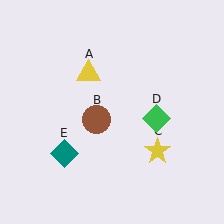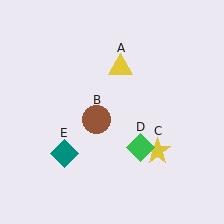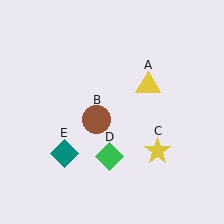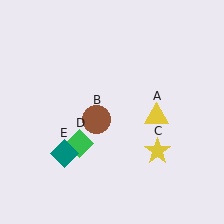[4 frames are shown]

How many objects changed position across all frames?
2 objects changed position: yellow triangle (object A), green diamond (object D).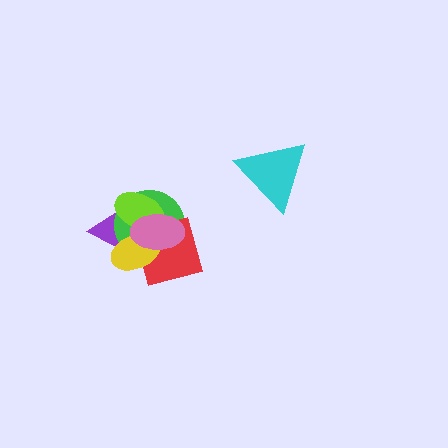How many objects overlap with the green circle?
5 objects overlap with the green circle.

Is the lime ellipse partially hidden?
Yes, it is partially covered by another shape.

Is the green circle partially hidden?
Yes, it is partially covered by another shape.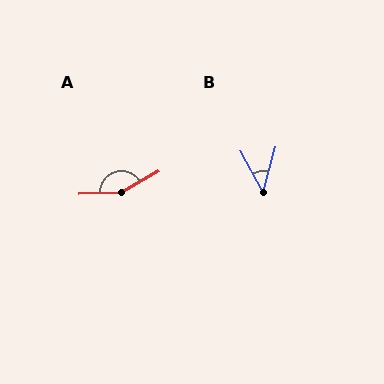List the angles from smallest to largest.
B (43°), A (152°).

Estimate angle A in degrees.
Approximately 152 degrees.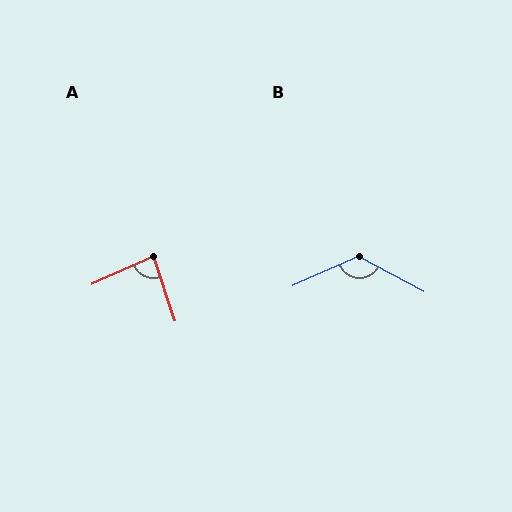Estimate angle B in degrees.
Approximately 128 degrees.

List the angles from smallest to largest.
A (84°), B (128°).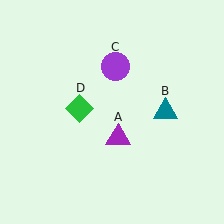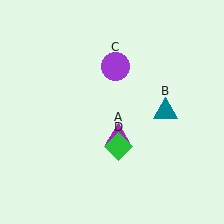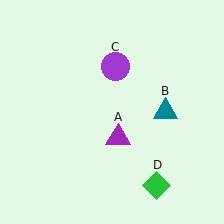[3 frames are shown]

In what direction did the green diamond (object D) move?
The green diamond (object D) moved down and to the right.